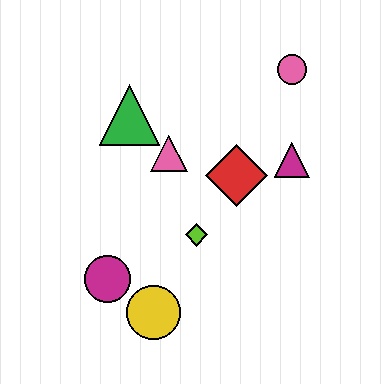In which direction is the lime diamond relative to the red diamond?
The lime diamond is below the red diamond.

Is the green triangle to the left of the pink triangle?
Yes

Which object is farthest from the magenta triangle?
The magenta circle is farthest from the magenta triangle.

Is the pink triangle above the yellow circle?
Yes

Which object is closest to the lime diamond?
The red diamond is closest to the lime diamond.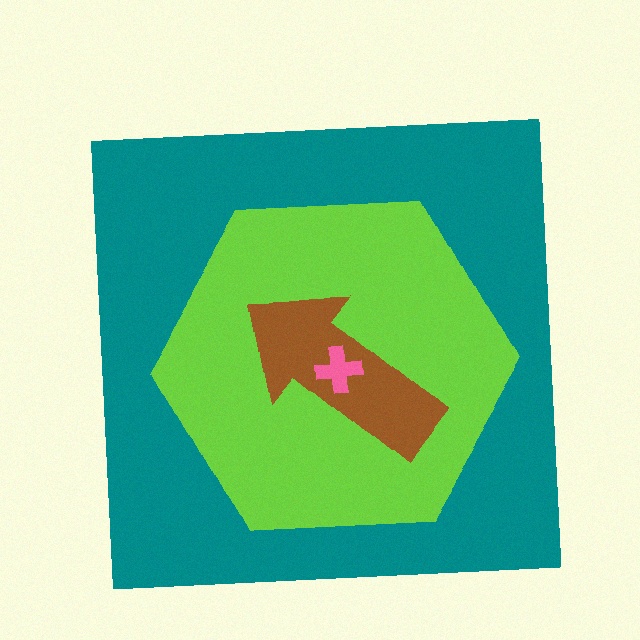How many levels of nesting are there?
4.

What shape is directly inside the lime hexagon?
The brown arrow.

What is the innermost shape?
The pink cross.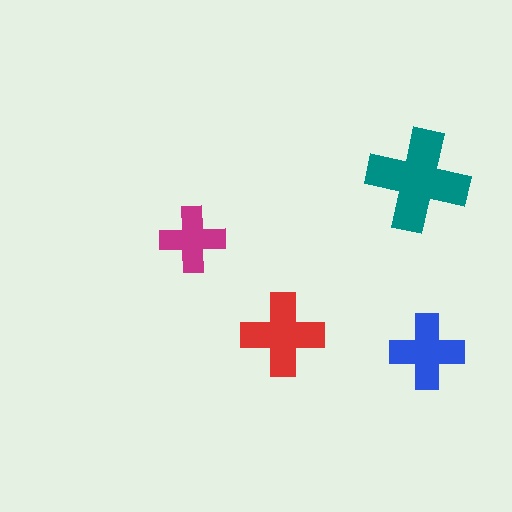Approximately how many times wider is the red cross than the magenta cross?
About 1.5 times wider.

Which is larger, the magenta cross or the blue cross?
The blue one.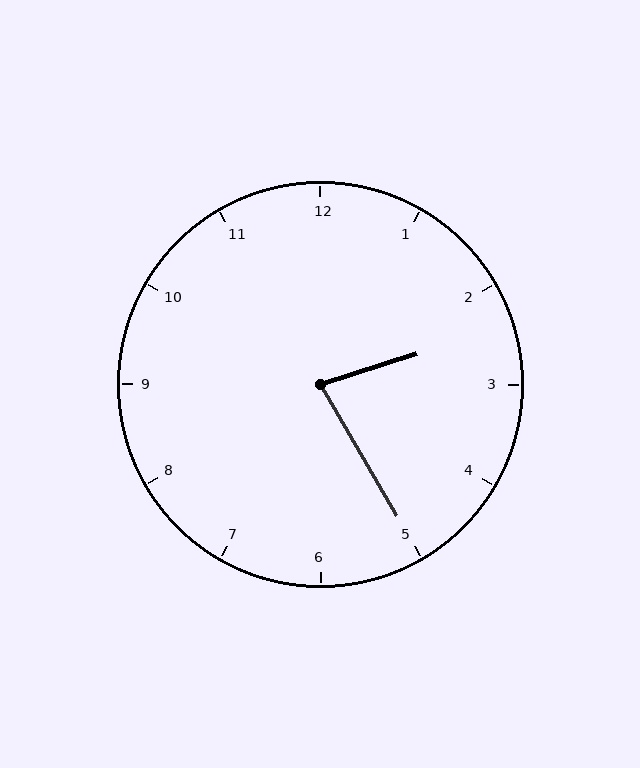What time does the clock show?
2:25.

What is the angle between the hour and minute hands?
Approximately 78 degrees.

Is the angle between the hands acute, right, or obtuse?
It is acute.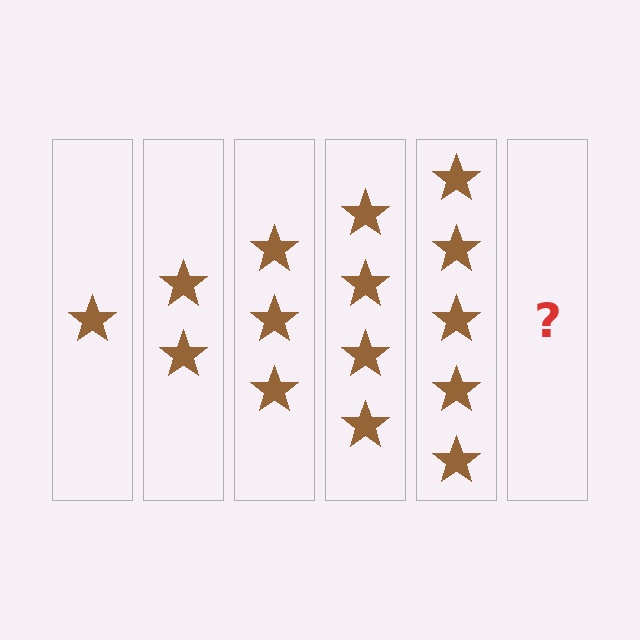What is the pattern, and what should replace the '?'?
The pattern is that each step adds one more star. The '?' should be 6 stars.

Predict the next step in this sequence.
The next step is 6 stars.